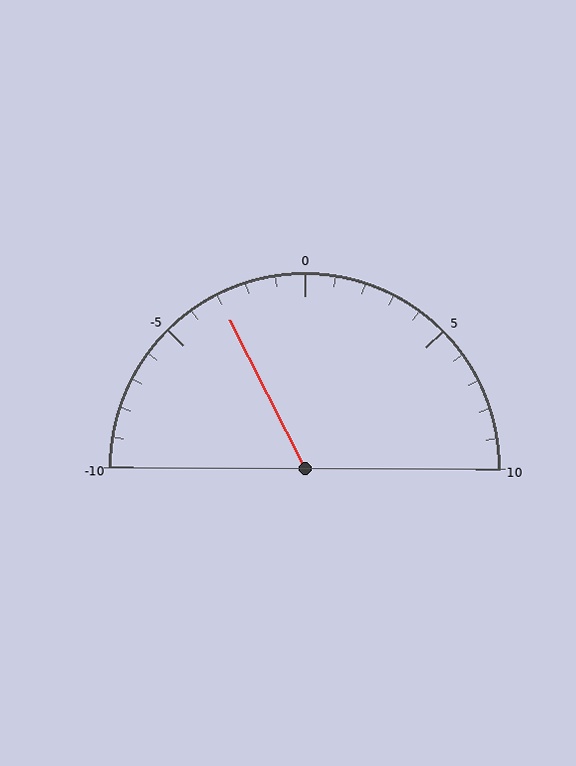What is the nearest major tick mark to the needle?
The nearest major tick mark is -5.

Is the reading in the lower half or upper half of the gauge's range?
The reading is in the lower half of the range (-10 to 10).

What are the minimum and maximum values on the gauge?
The gauge ranges from -10 to 10.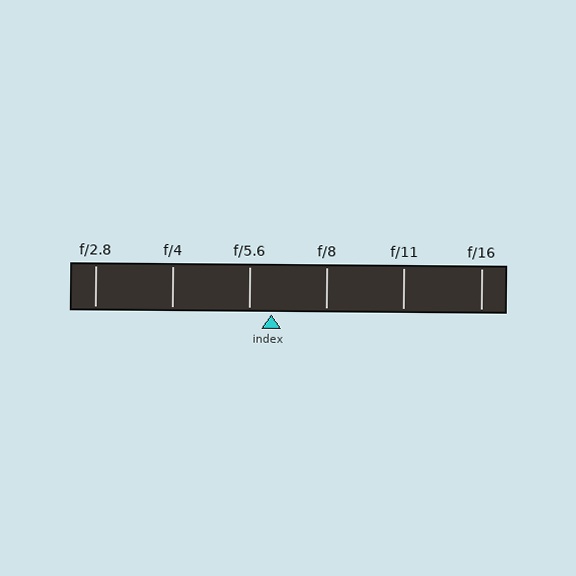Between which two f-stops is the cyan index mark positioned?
The index mark is between f/5.6 and f/8.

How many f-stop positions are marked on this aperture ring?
There are 6 f-stop positions marked.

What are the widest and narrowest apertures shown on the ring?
The widest aperture shown is f/2.8 and the narrowest is f/16.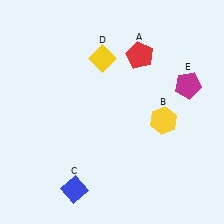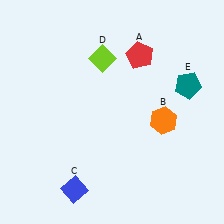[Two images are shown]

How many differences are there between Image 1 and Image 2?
There are 3 differences between the two images.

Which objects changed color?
B changed from yellow to orange. D changed from yellow to lime. E changed from magenta to teal.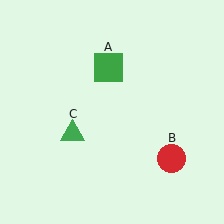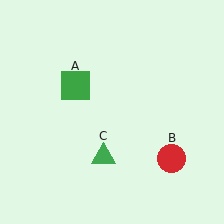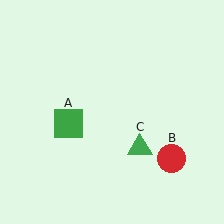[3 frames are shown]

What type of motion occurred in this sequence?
The green square (object A), green triangle (object C) rotated counterclockwise around the center of the scene.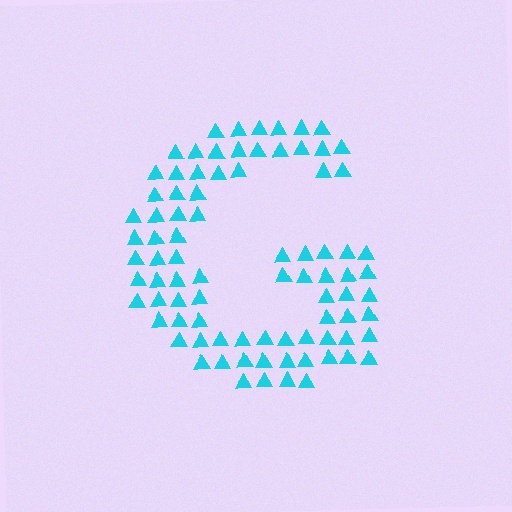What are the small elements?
The small elements are triangles.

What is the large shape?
The large shape is the letter G.